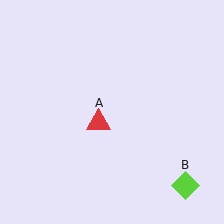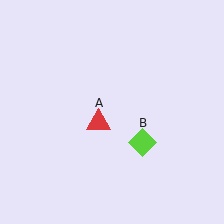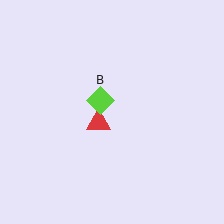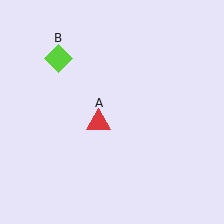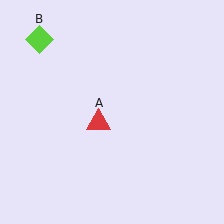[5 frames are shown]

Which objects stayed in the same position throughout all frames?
Red triangle (object A) remained stationary.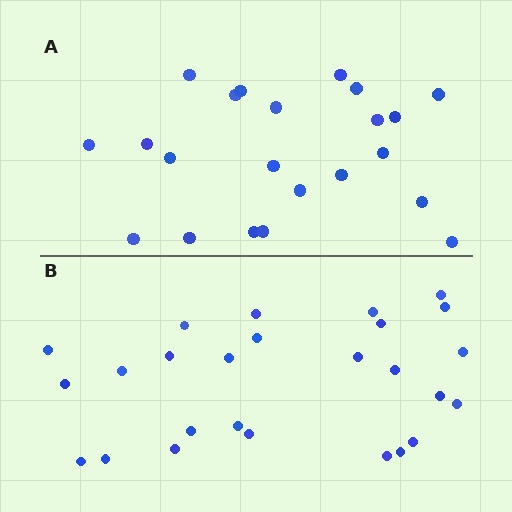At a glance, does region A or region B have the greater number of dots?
Region B (the bottom region) has more dots.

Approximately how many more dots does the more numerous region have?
Region B has about 4 more dots than region A.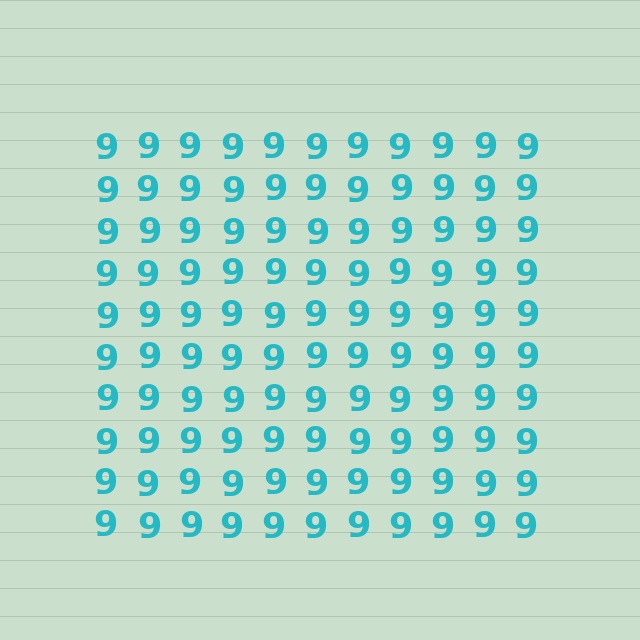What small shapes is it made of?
It is made of small digit 9's.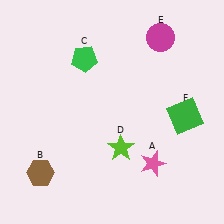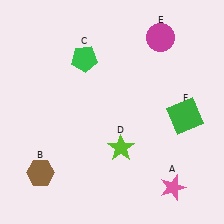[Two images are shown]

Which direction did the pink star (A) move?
The pink star (A) moved down.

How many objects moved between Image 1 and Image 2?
1 object moved between the two images.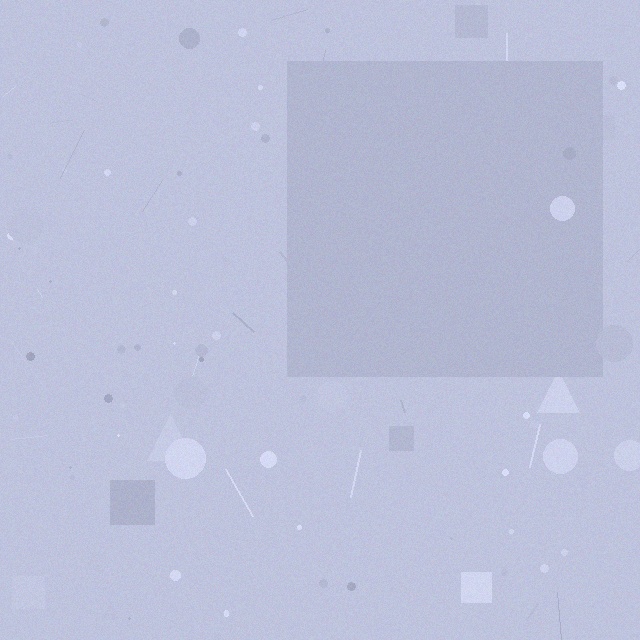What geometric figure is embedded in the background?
A square is embedded in the background.